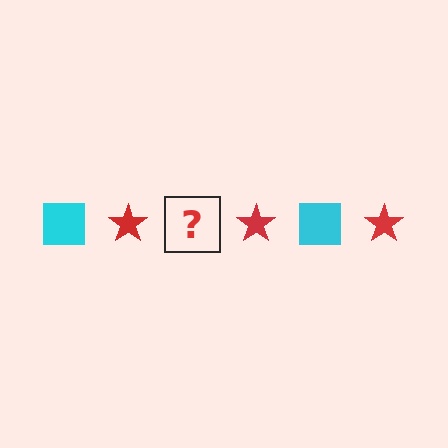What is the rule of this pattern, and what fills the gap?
The rule is that the pattern alternates between cyan square and red star. The gap should be filled with a cyan square.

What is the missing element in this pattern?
The missing element is a cyan square.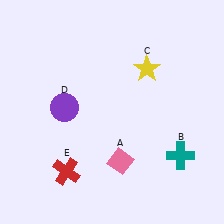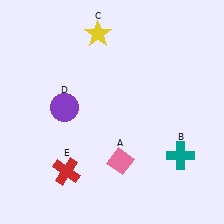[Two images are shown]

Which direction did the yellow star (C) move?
The yellow star (C) moved left.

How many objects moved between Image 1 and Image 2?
1 object moved between the two images.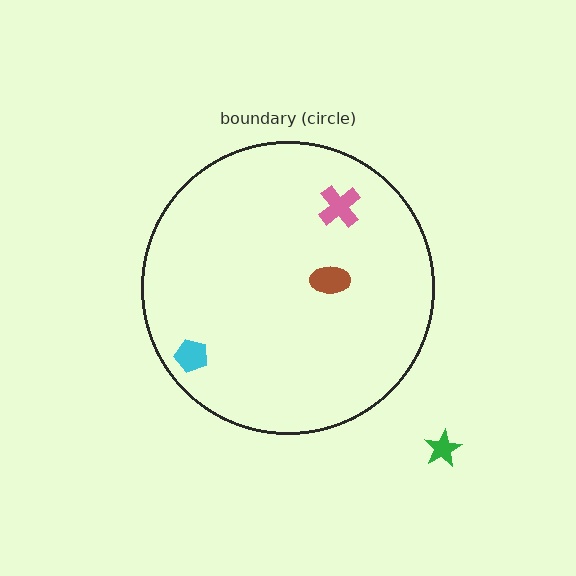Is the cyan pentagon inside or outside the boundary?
Inside.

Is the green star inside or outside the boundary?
Outside.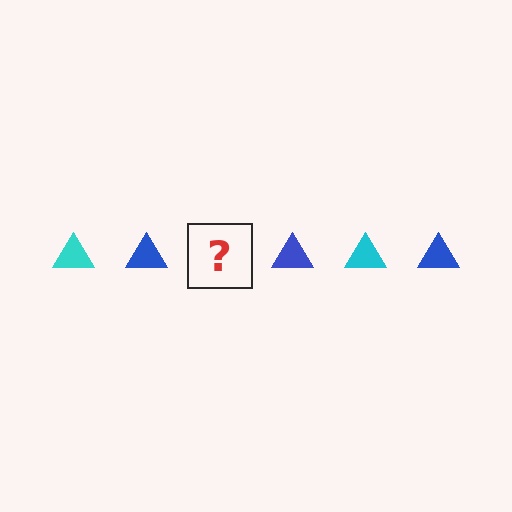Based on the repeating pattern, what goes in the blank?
The blank should be a cyan triangle.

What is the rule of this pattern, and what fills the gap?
The rule is that the pattern cycles through cyan, blue triangles. The gap should be filled with a cyan triangle.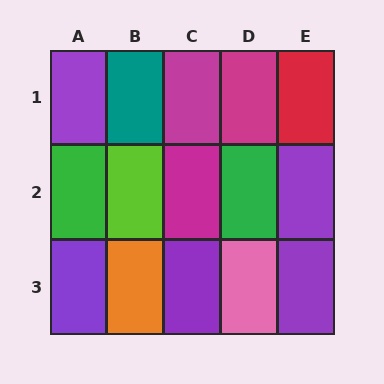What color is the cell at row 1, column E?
Red.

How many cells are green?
2 cells are green.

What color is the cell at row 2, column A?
Green.